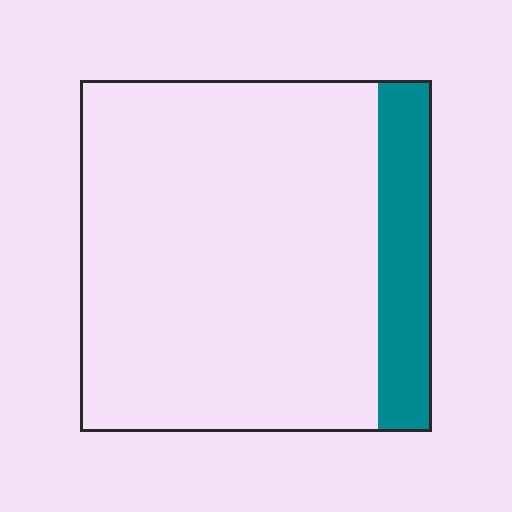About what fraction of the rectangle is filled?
About one sixth (1/6).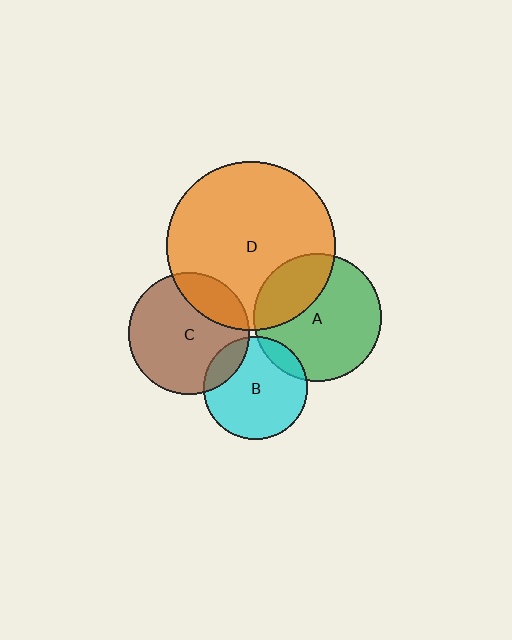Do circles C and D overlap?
Yes.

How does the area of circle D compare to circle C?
Approximately 1.9 times.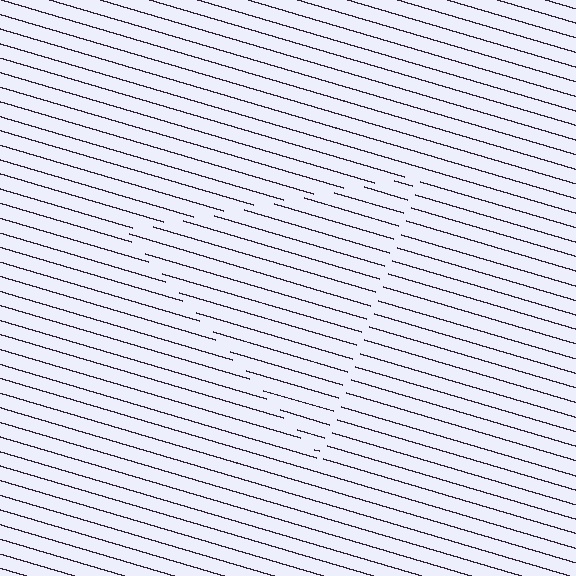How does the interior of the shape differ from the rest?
The interior of the shape contains the same grating, shifted by half a period — the contour is defined by the phase discontinuity where line-ends from the inner and outer gratings abut.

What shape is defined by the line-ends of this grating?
An illusory triangle. The interior of the shape contains the same grating, shifted by half a period — the contour is defined by the phase discontinuity where line-ends from the inner and outer gratings abut.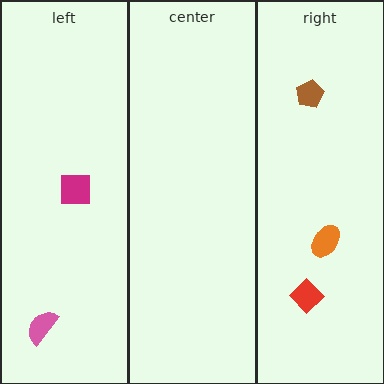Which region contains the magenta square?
The left region.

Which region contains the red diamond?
The right region.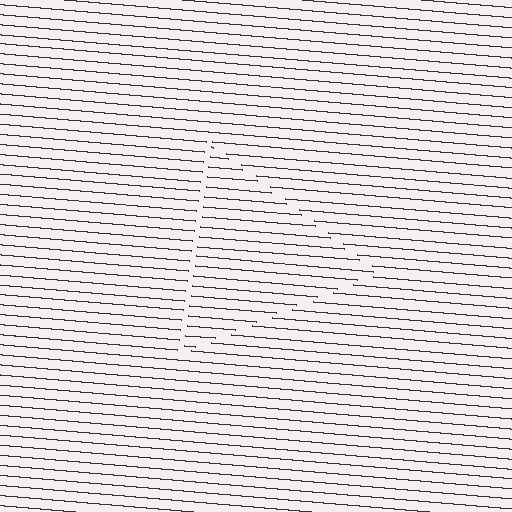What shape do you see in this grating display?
An illusory triangle. The interior of the shape contains the same grating, shifted by half a period — the contour is defined by the phase discontinuity where line-ends from the inner and outer gratings abut.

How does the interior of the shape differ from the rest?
The interior of the shape contains the same grating, shifted by half a period — the contour is defined by the phase discontinuity where line-ends from the inner and outer gratings abut.